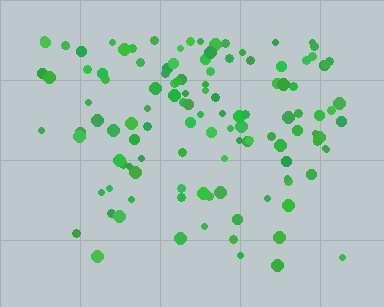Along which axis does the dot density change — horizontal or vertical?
Vertical.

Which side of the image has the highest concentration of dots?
The top.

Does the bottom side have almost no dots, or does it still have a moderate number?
Still a moderate number, just noticeably fewer than the top.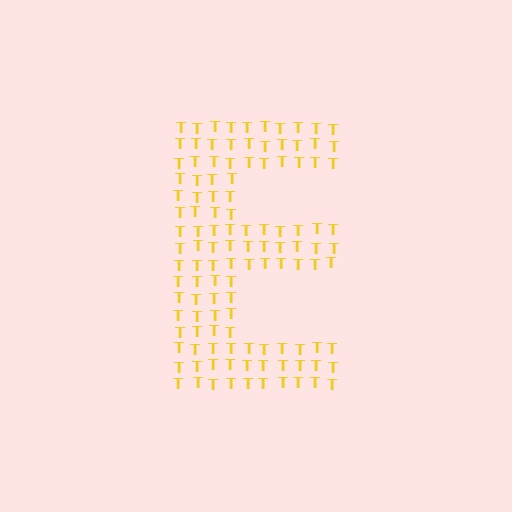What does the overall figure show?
The overall figure shows the letter E.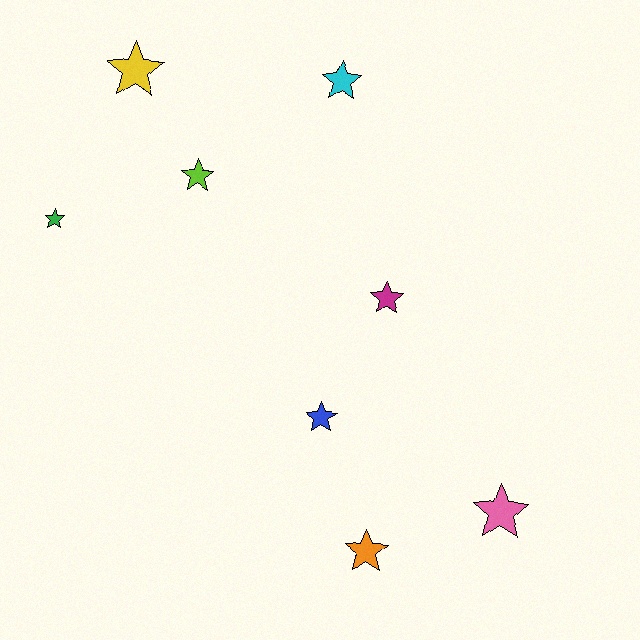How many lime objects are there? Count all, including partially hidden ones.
There is 1 lime object.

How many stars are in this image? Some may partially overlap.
There are 8 stars.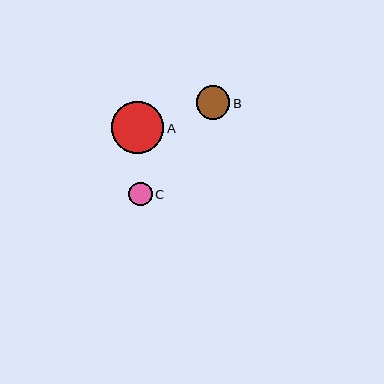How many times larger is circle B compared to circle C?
Circle B is approximately 1.5 times the size of circle C.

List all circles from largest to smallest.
From largest to smallest: A, B, C.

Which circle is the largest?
Circle A is the largest with a size of approximately 52 pixels.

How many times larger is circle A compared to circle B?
Circle A is approximately 1.6 times the size of circle B.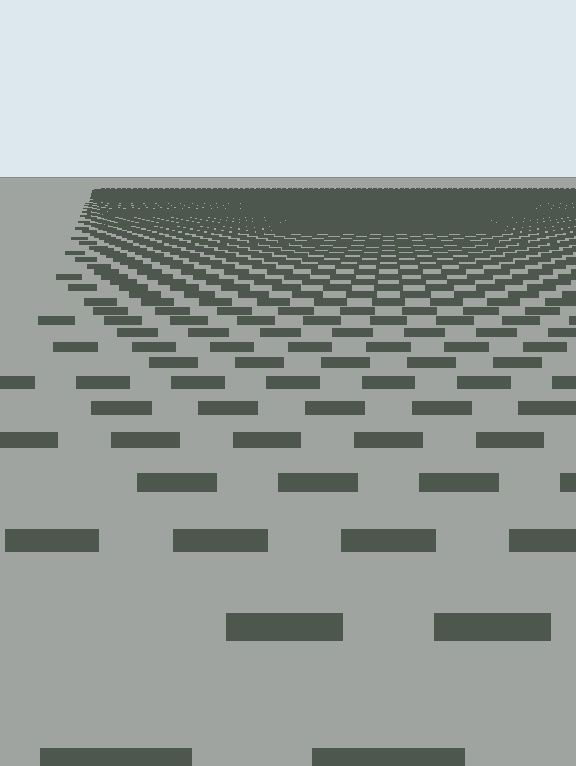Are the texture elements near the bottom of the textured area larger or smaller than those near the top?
Larger. Near the bottom, elements are closer to the viewer and appear at a bigger on-screen size.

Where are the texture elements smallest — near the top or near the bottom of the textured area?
Near the top.